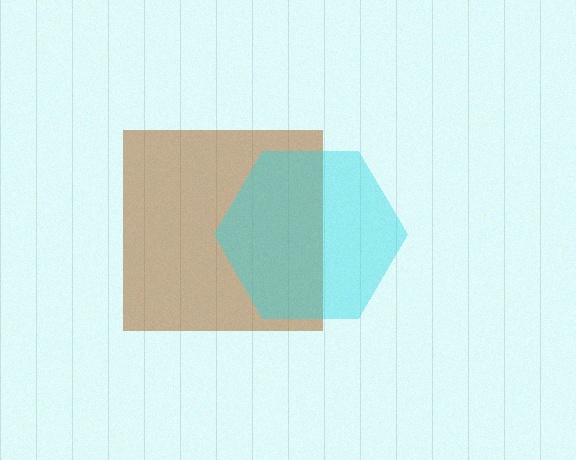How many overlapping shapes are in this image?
There are 2 overlapping shapes in the image.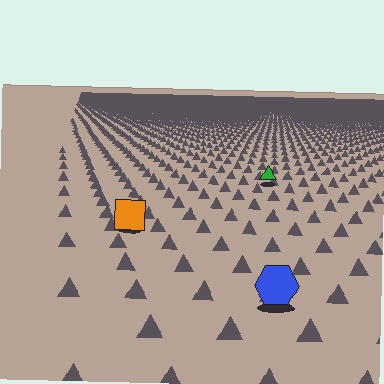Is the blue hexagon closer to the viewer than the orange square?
Yes. The blue hexagon is closer — you can tell from the texture gradient: the ground texture is coarser near it.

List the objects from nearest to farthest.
From nearest to farthest: the blue hexagon, the orange square, the green triangle.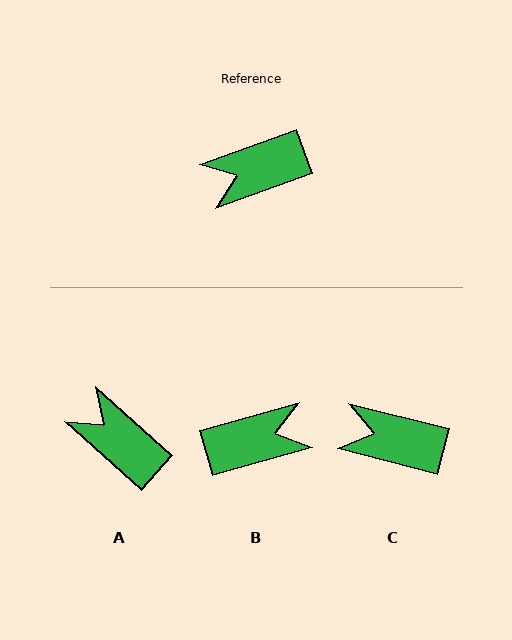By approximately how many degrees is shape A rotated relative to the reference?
Approximately 62 degrees clockwise.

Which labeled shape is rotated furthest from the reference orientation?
B, about 176 degrees away.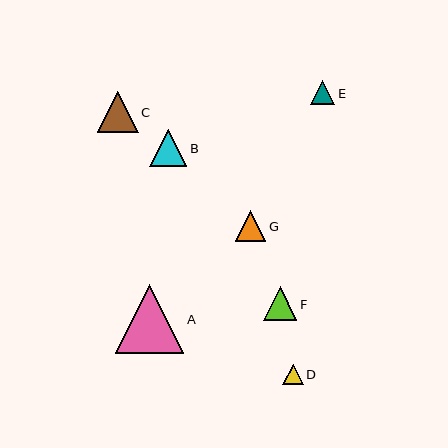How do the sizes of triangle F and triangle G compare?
Triangle F and triangle G are approximately the same size.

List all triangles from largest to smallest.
From largest to smallest: A, C, B, F, G, E, D.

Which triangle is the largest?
Triangle A is the largest with a size of approximately 69 pixels.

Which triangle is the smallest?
Triangle D is the smallest with a size of approximately 20 pixels.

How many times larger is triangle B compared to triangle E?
Triangle B is approximately 1.5 times the size of triangle E.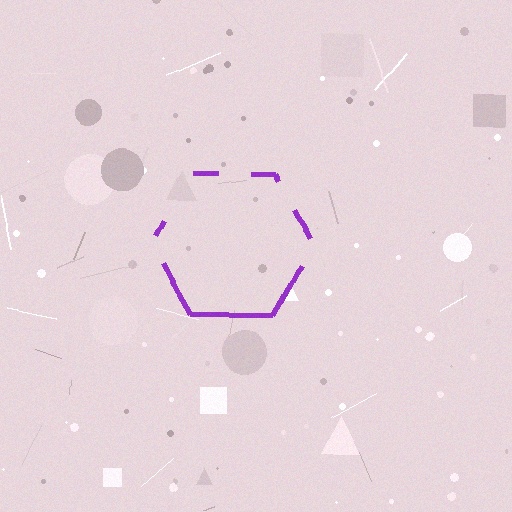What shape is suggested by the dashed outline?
The dashed outline suggests a hexagon.